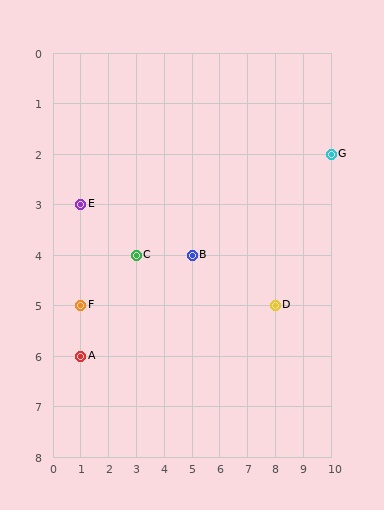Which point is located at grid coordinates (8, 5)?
Point D is at (8, 5).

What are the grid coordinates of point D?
Point D is at grid coordinates (8, 5).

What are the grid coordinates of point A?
Point A is at grid coordinates (1, 6).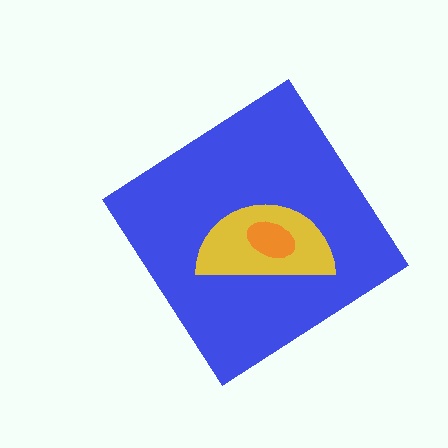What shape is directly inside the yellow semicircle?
The orange ellipse.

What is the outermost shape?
The blue diamond.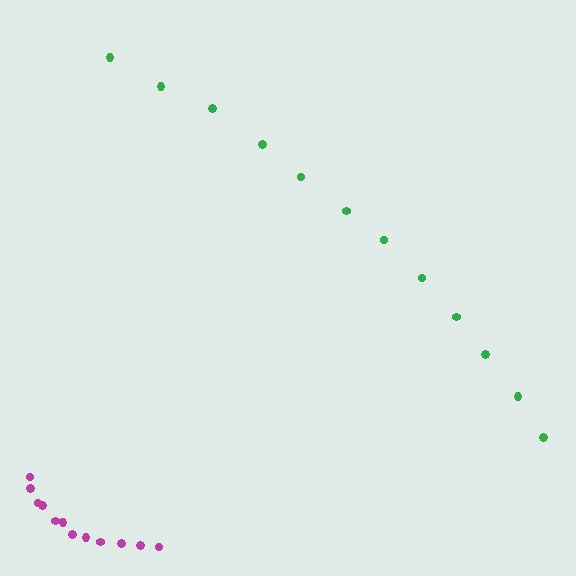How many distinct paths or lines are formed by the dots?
There are 2 distinct paths.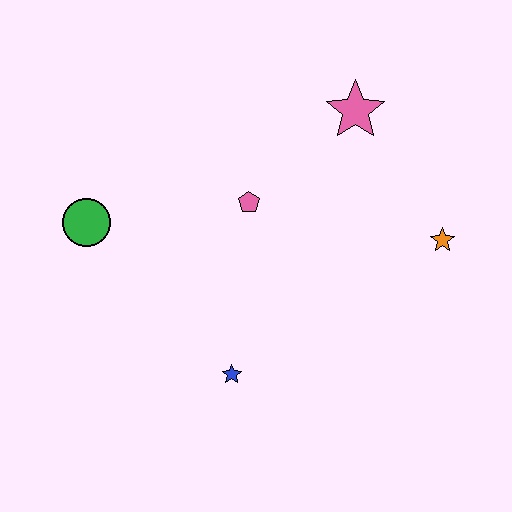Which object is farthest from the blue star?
The pink star is farthest from the blue star.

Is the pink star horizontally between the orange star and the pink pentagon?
Yes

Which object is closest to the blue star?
The pink pentagon is closest to the blue star.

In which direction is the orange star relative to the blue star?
The orange star is to the right of the blue star.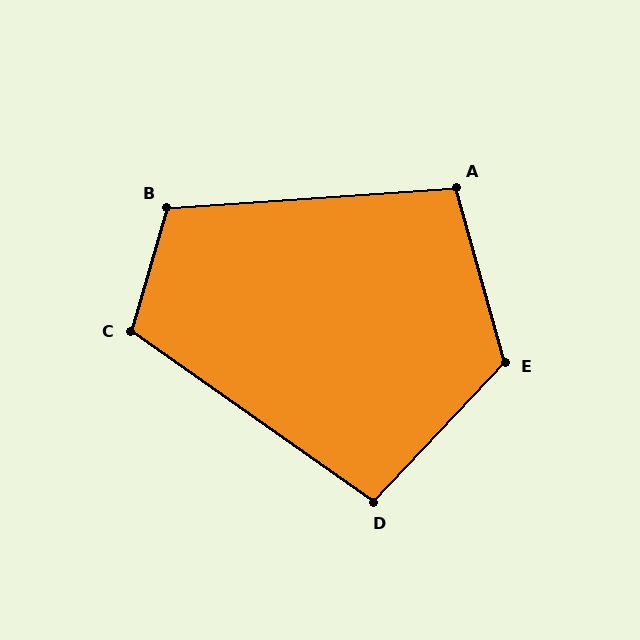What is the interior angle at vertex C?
Approximately 109 degrees (obtuse).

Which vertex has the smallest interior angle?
D, at approximately 98 degrees.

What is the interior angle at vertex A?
Approximately 102 degrees (obtuse).